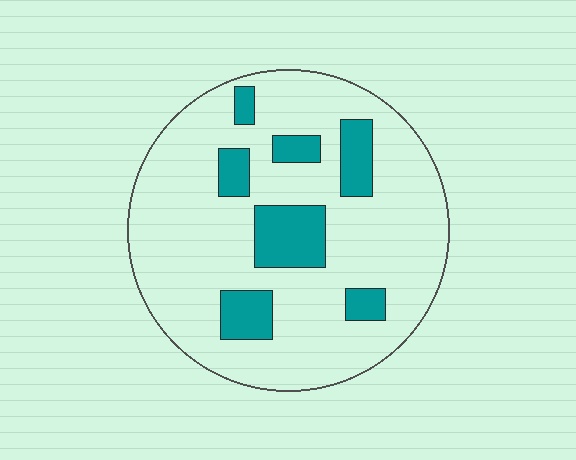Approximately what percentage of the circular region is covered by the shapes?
Approximately 20%.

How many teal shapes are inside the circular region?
7.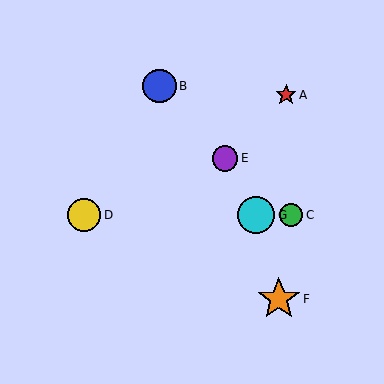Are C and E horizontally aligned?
No, C is at y≈215 and E is at y≈158.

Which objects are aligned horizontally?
Objects C, D, G are aligned horizontally.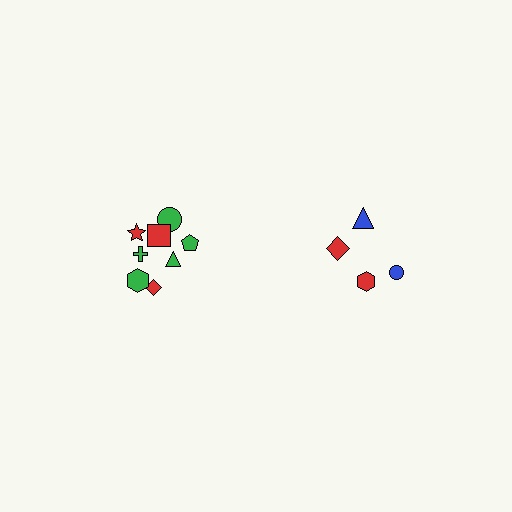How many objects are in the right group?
There are 4 objects.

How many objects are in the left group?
There are 8 objects.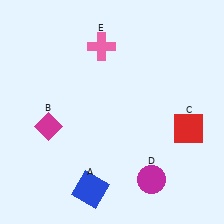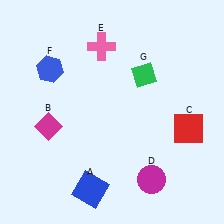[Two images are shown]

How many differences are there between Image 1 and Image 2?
There are 2 differences between the two images.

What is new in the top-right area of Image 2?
A green diamond (G) was added in the top-right area of Image 2.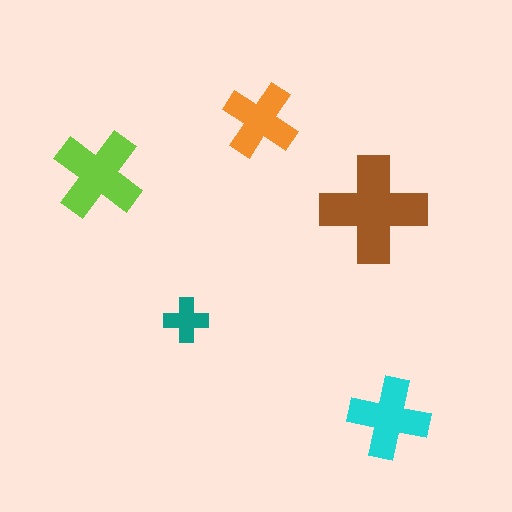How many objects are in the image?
There are 5 objects in the image.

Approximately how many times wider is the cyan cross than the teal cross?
About 2 times wider.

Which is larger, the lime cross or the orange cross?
The lime one.